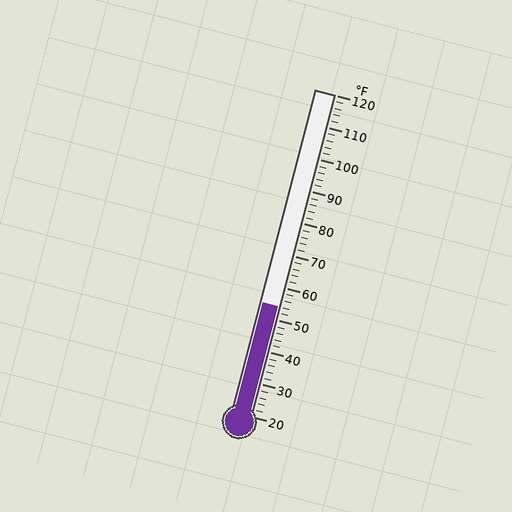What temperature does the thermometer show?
The thermometer shows approximately 54°F.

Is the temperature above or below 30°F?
The temperature is above 30°F.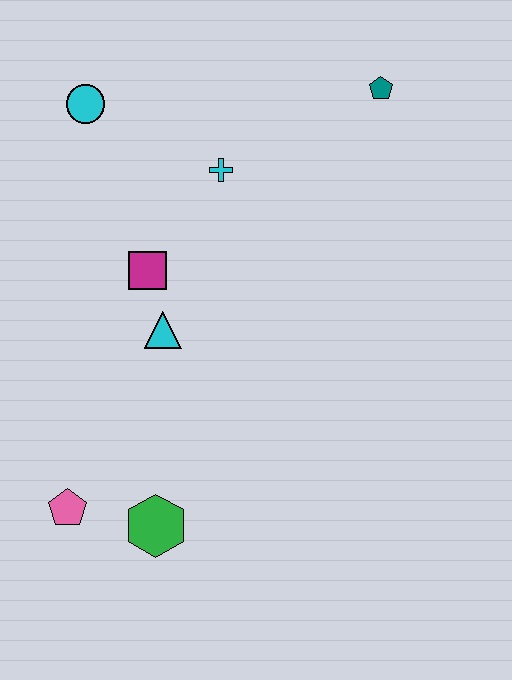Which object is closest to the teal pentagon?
The cyan cross is closest to the teal pentagon.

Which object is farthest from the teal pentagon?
The pink pentagon is farthest from the teal pentagon.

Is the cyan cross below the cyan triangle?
No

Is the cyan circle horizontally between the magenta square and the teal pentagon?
No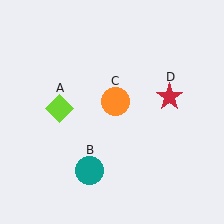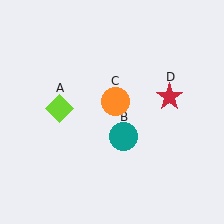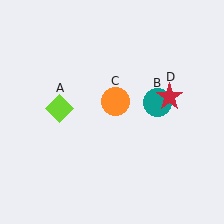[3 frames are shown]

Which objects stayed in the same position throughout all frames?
Lime diamond (object A) and orange circle (object C) and red star (object D) remained stationary.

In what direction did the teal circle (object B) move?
The teal circle (object B) moved up and to the right.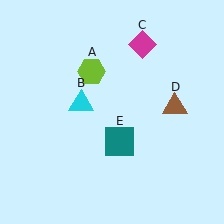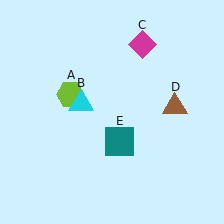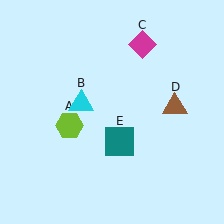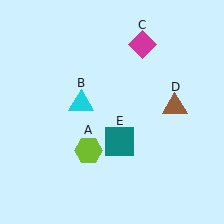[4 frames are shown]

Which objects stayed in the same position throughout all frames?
Cyan triangle (object B) and magenta diamond (object C) and brown triangle (object D) and teal square (object E) remained stationary.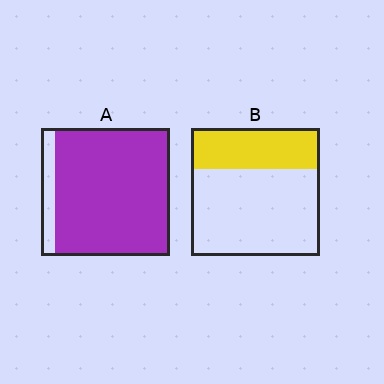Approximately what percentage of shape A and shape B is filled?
A is approximately 90% and B is approximately 30%.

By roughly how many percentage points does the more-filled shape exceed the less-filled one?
By roughly 55 percentage points (A over B).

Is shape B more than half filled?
No.